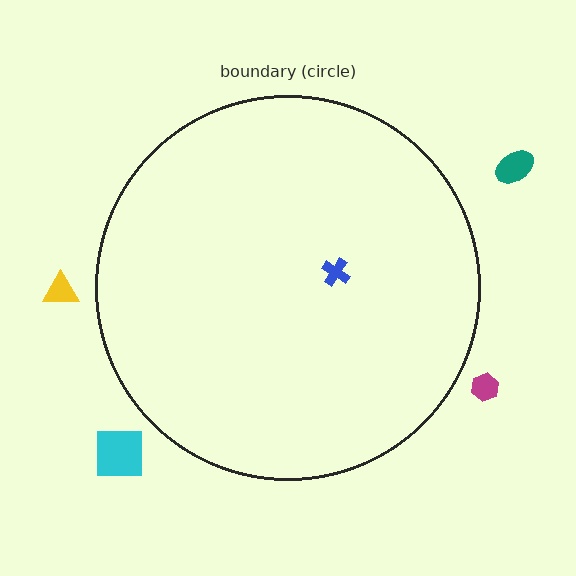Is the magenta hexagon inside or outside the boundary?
Outside.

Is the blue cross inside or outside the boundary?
Inside.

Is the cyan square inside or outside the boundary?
Outside.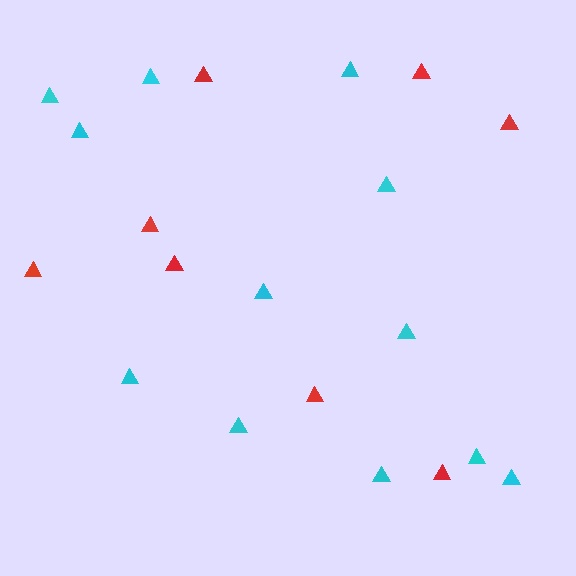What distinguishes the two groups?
There are 2 groups: one group of cyan triangles (12) and one group of red triangles (8).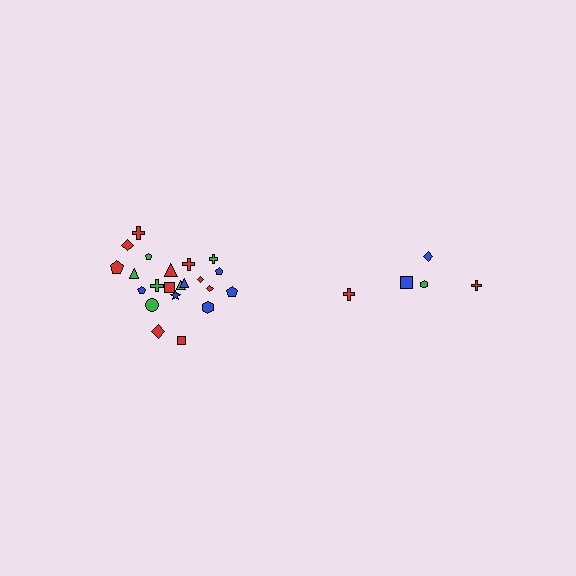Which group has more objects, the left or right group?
The left group.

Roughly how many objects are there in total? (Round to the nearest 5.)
Roughly 25 objects in total.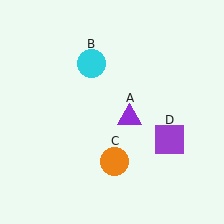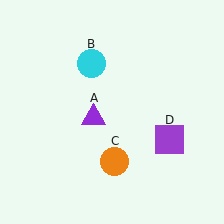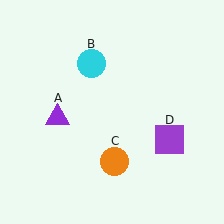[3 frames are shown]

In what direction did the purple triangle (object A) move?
The purple triangle (object A) moved left.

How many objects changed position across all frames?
1 object changed position: purple triangle (object A).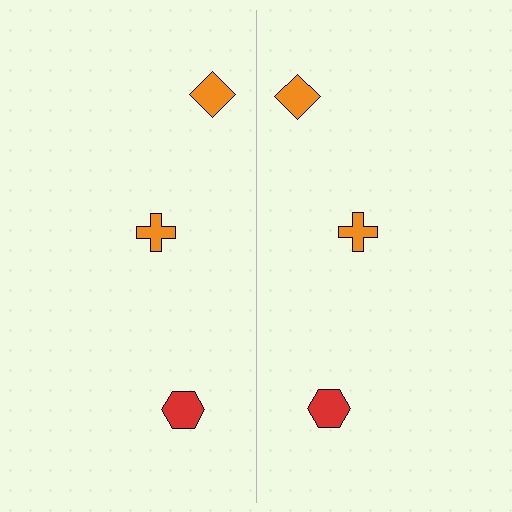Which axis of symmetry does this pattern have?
The pattern has a vertical axis of symmetry running through the center of the image.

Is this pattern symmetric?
Yes, this pattern has bilateral (reflection) symmetry.